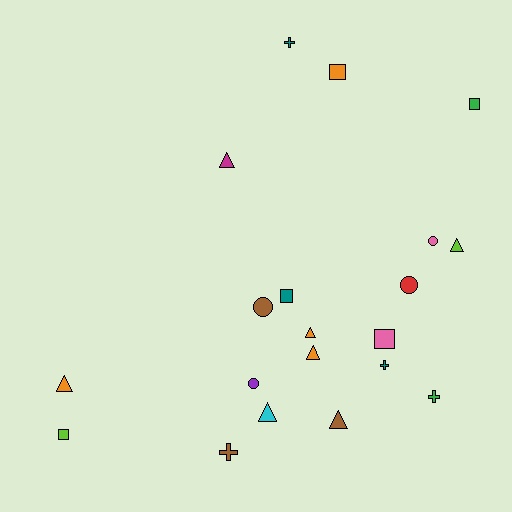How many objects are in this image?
There are 20 objects.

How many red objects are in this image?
There is 1 red object.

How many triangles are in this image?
There are 7 triangles.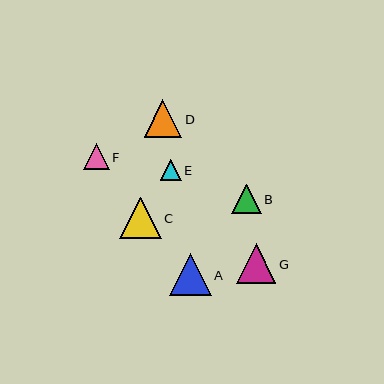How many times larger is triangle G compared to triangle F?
Triangle G is approximately 1.5 times the size of triangle F.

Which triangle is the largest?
Triangle A is the largest with a size of approximately 42 pixels.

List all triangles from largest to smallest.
From largest to smallest: A, C, G, D, B, F, E.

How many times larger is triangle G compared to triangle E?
Triangle G is approximately 1.9 times the size of triangle E.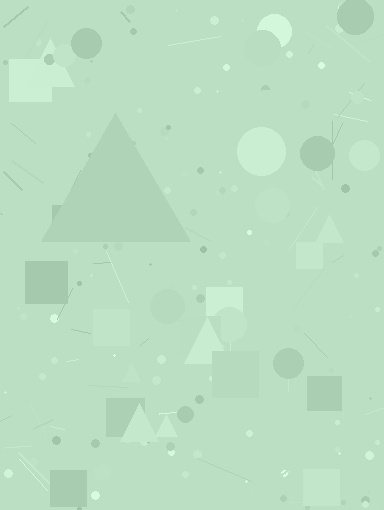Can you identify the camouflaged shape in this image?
The camouflaged shape is a triangle.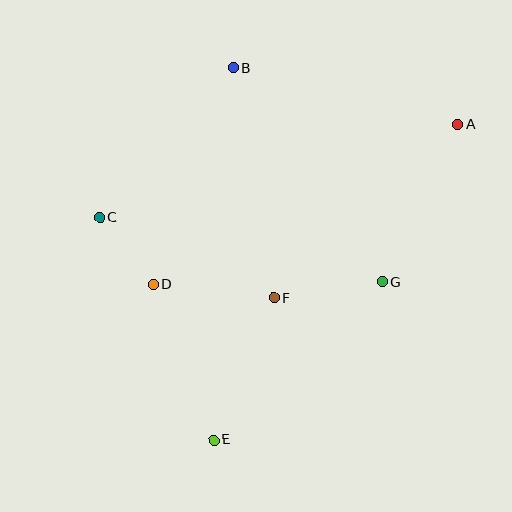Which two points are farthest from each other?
Points A and E are farthest from each other.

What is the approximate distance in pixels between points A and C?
The distance between A and C is approximately 370 pixels.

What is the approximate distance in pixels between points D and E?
The distance between D and E is approximately 166 pixels.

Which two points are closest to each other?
Points C and D are closest to each other.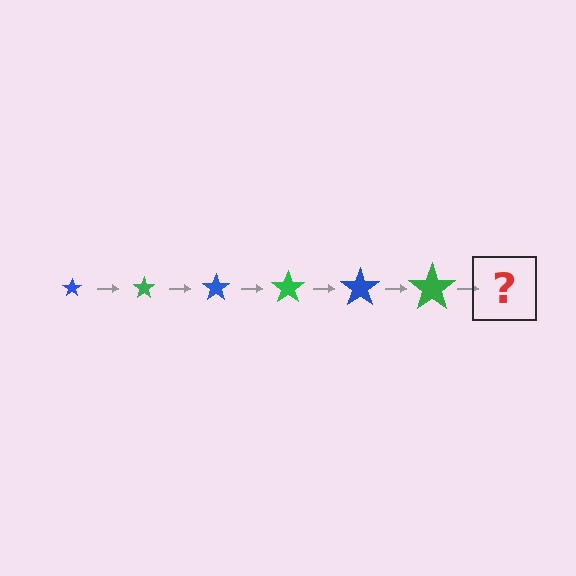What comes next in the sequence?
The next element should be a blue star, larger than the previous one.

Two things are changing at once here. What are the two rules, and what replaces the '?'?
The two rules are that the star grows larger each step and the color cycles through blue and green. The '?' should be a blue star, larger than the previous one.